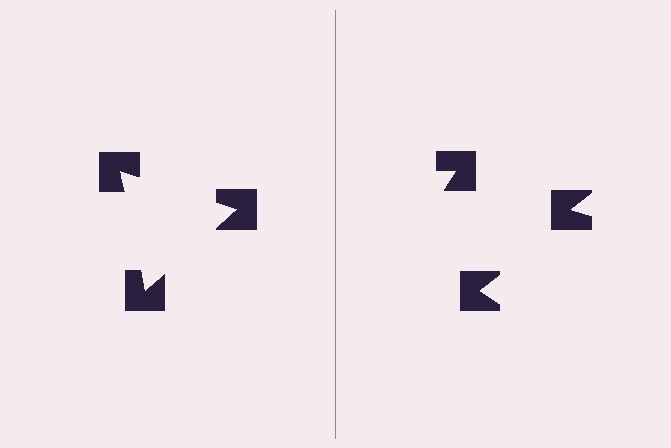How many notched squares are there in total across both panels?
6 — 3 on each side.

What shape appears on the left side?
An illusory triangle.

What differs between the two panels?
The notched squares are positioned identically on both sides; only the wedge orientations differ. On the left they align to a triangle; on the right they are misaligned.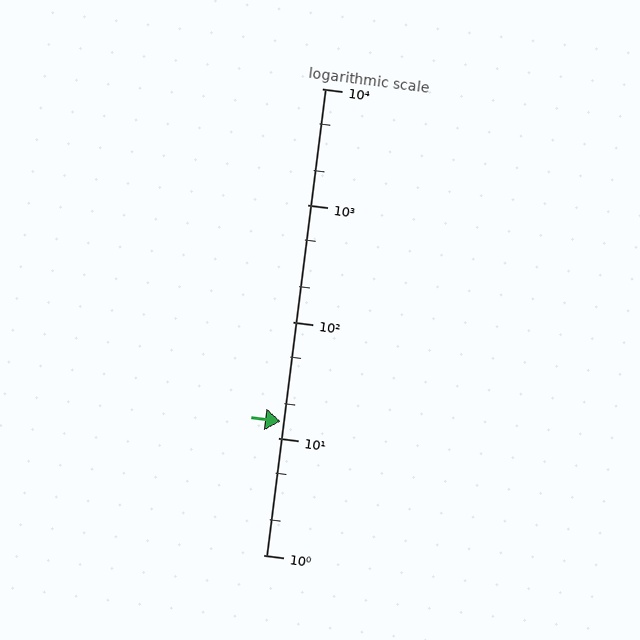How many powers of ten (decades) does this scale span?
The scale spans 4 decades, from 1 to 10000.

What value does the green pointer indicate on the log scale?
The pointer indicates approximately 14.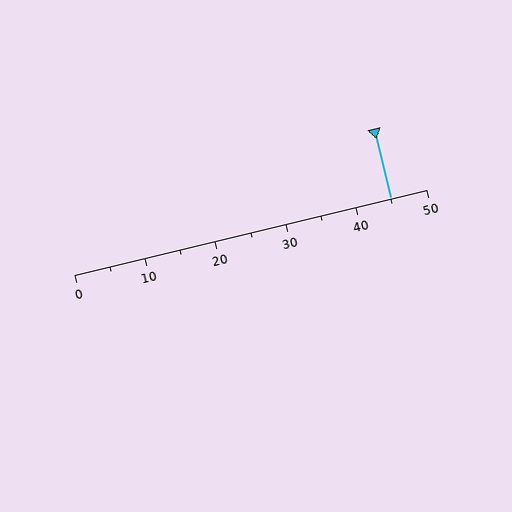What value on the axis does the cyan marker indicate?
The marker indicates approximately 45.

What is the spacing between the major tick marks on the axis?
The major ticks are spaced 10 apart.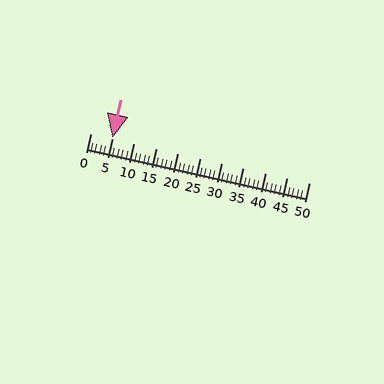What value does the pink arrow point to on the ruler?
The pink arrow points to approximately 5.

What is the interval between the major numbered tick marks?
The major tick marks are spaced 5 units apart.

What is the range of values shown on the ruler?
The ruler shows values from 0 to 50.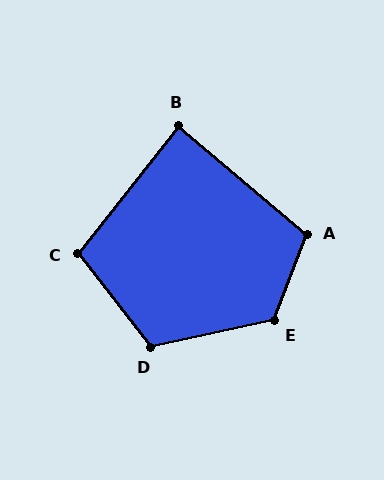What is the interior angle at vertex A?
Approximately 110 degrees (obtuse).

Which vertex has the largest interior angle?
E, at approximately 123 degrees.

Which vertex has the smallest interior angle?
B, at approximately 88 degrees.